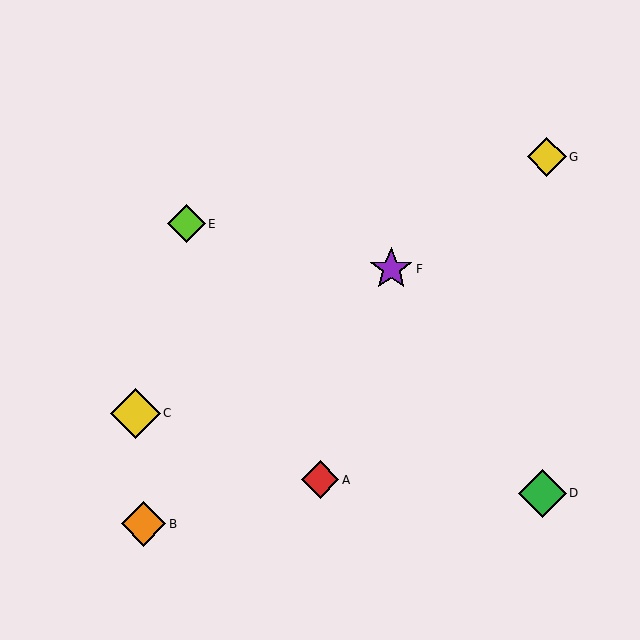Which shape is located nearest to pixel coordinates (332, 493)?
The red diamond (labeled A) at (320, 480) is nearest to that location.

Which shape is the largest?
The yellow diamond (labeled C) is the largest.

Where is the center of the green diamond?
The center of the green diamond is at (542, 493).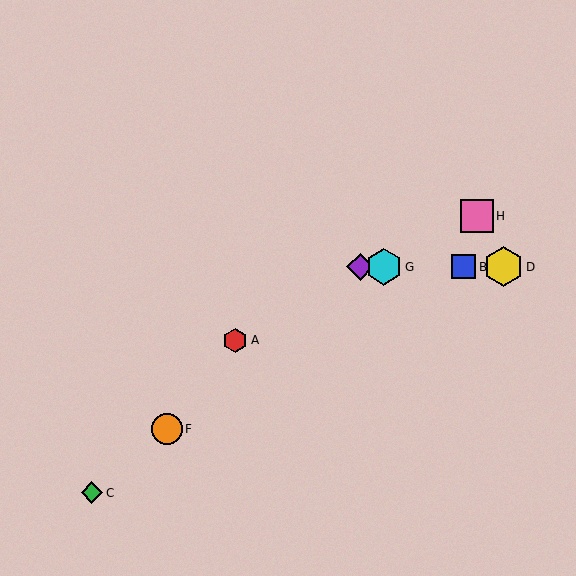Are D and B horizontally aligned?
Yes, both are at y≈267.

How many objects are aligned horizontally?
4 objects (B, D, E, G) are aligned horizontally.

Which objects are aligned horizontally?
Objects B, D, E, G are aligned horizontally.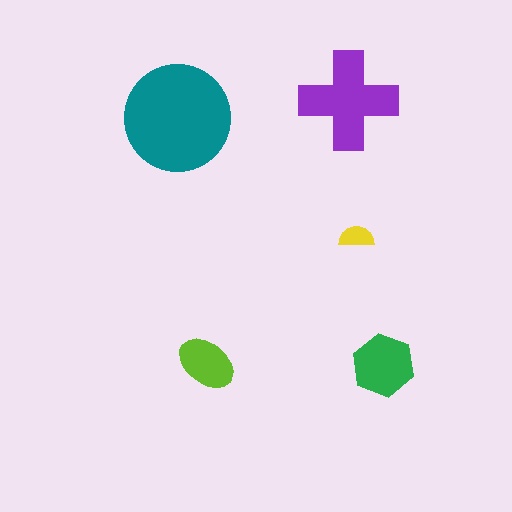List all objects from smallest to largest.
The yellow semicircle, the lime ellipse, the green hexagon, the purple cross, the teal circle.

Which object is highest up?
The purple cross is topmost.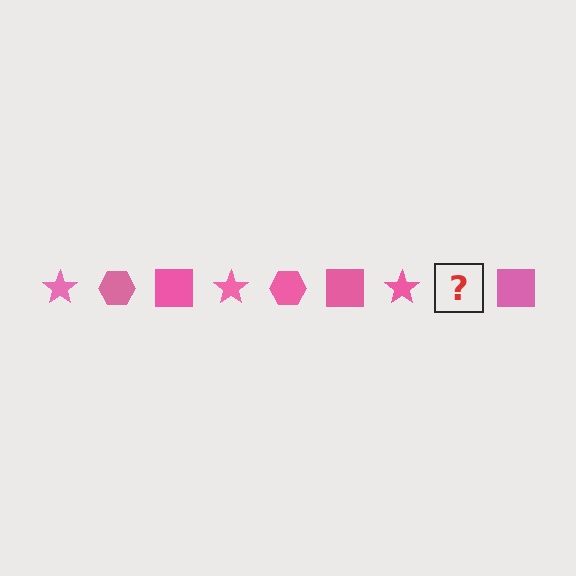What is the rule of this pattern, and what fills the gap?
The rule is that the pattern cycles through star, hexagon, square shapes in pink. The gap should be filled with a pink hexagon.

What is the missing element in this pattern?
The missing element is a pink hexagon.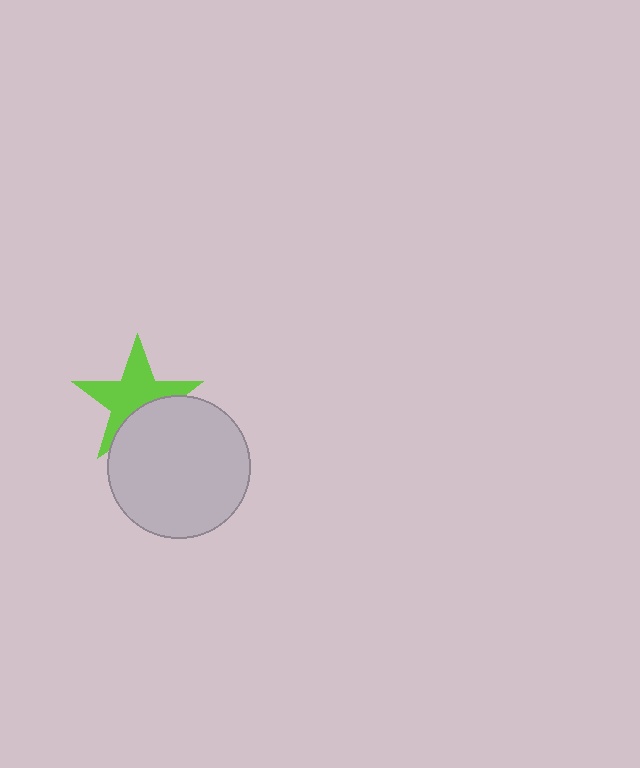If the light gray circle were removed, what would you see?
You would see the complete lime star.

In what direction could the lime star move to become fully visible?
The lime star could move up. That would shift it out from behind the light gray circle entirely.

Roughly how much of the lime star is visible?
Most of it is visible (roughly 65%).